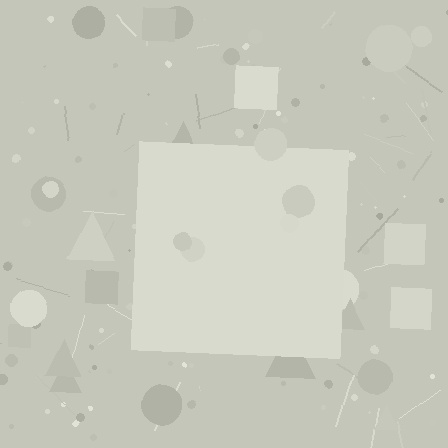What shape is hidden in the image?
A square is hidden in the image.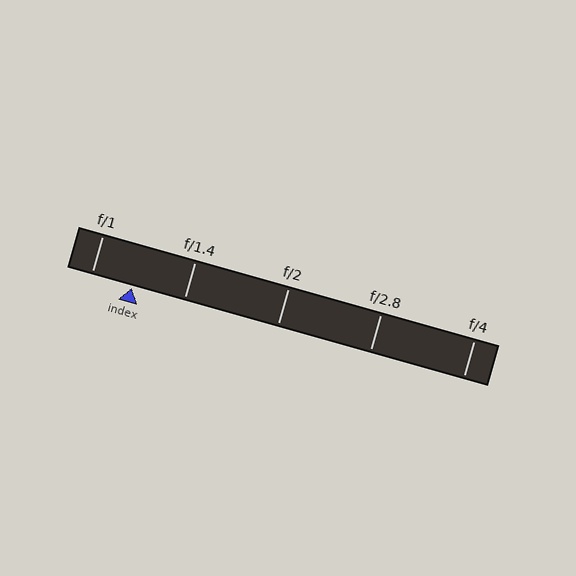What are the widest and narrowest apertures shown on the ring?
The widest aperture shown is f/1 and the narrowest is f/4.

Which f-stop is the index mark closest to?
The index mark is closest to f/1.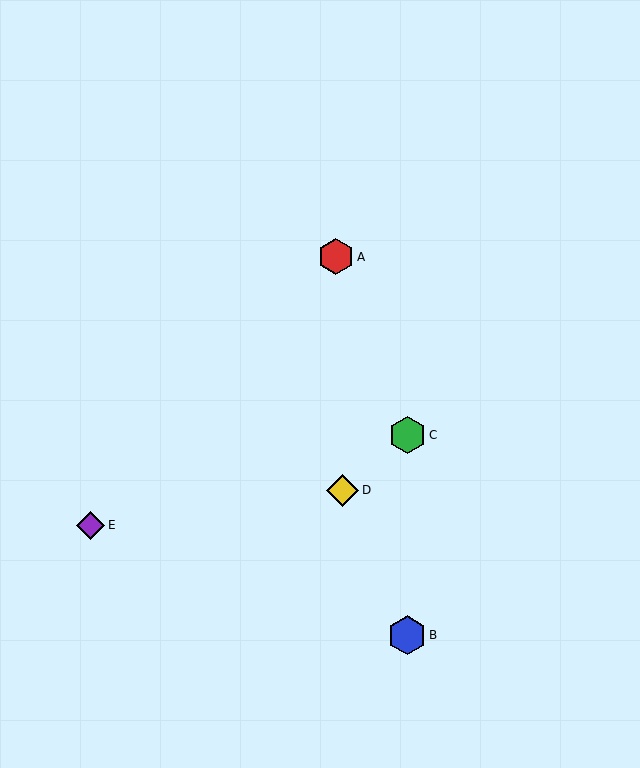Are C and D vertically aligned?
No, C is at x≈407 and D is at x≈343.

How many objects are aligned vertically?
2 objects (B, C) are aligned vertically.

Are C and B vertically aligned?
Yes, both are at x≈407.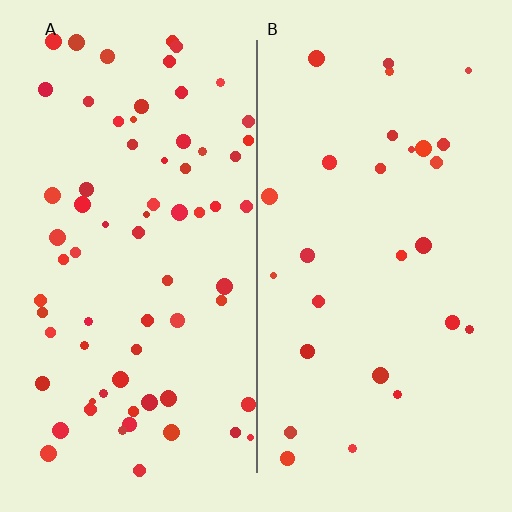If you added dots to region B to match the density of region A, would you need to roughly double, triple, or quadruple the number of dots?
Approximately triple.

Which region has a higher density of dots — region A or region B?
A (the left).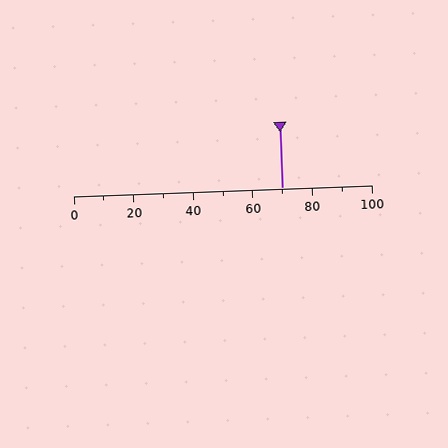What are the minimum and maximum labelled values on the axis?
The axis runs from 0 to 100.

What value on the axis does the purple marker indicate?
The marker indicates approximately 70.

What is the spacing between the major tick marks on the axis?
The major ticks are spaced 20 apart.